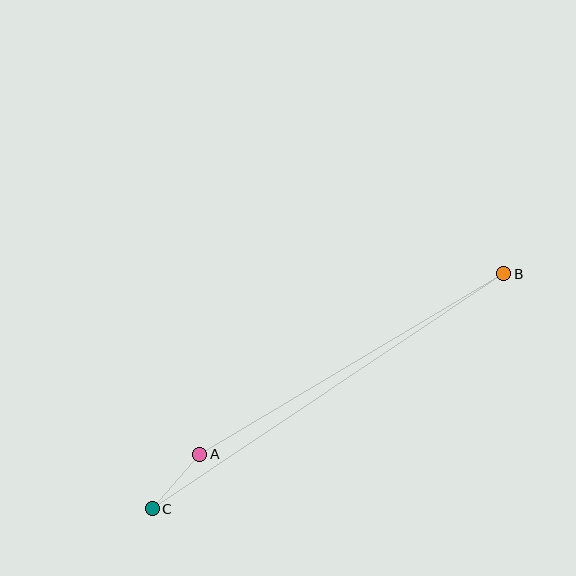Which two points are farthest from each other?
Points B and C are farthest from each other.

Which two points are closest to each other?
Points A and C are closest to each other.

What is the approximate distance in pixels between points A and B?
The distance between A and B is approximately 354 pixels.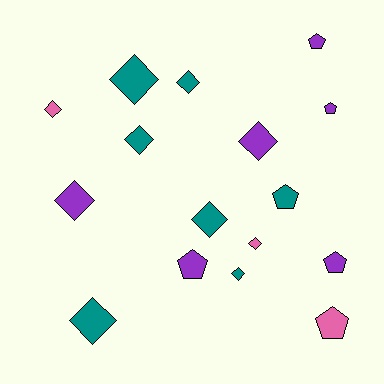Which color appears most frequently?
Teal, with 7 objects.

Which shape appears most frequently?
Diamond, with 10 objects.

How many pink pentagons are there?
There is 1 pink pentagon.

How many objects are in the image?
There are 16 objects.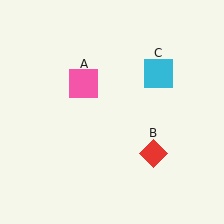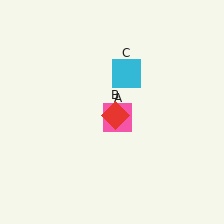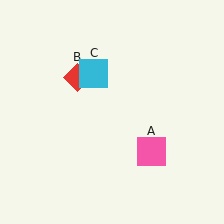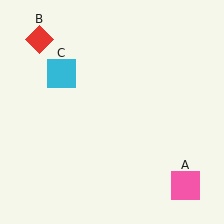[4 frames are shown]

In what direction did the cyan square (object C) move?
The cyan square (object C) moved left.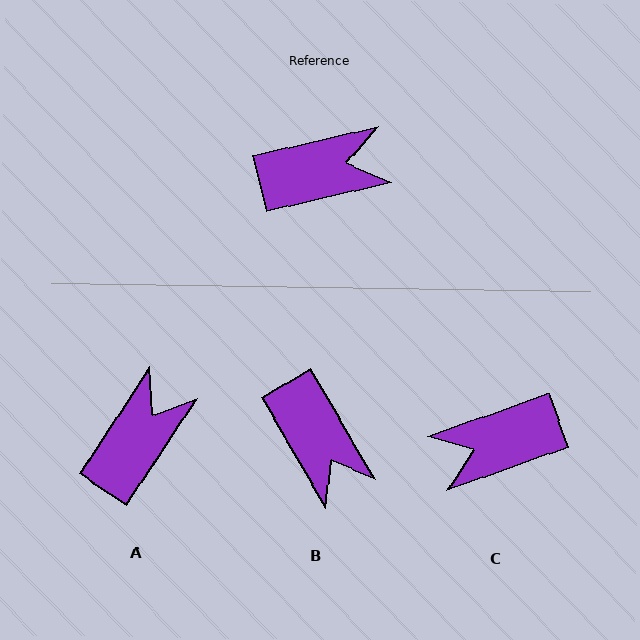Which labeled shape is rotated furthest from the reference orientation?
C, about 174 degrees away.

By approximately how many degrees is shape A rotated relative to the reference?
Approximately 43 degrees counter-clockwise.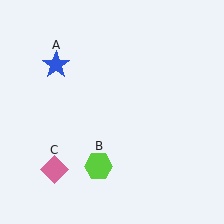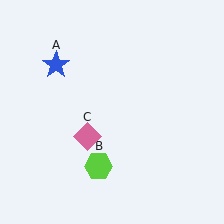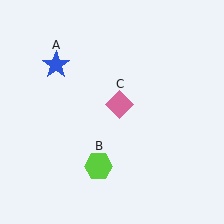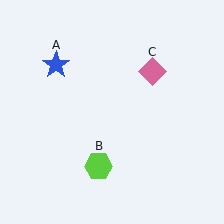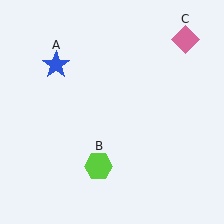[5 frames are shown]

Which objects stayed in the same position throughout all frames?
Blue star (object A) and lime hexagon (object B) remained stationary.